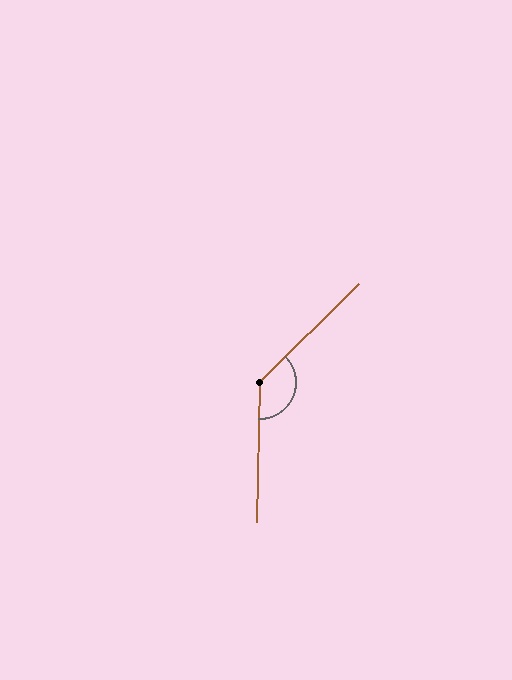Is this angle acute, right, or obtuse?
It is obtuse.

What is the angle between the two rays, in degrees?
Approximately 136 degrees.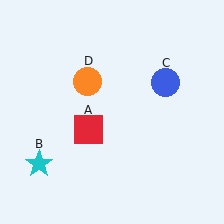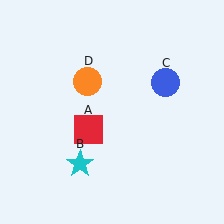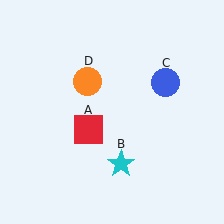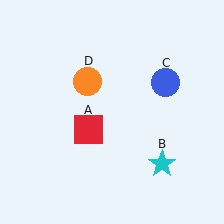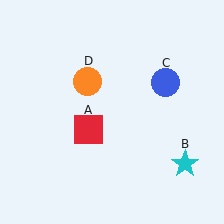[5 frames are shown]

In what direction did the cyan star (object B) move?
The cyan star (object B) moved right.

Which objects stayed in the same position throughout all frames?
Red square (object A) and blue circle (object C) and orange circle (object D) remained stationary.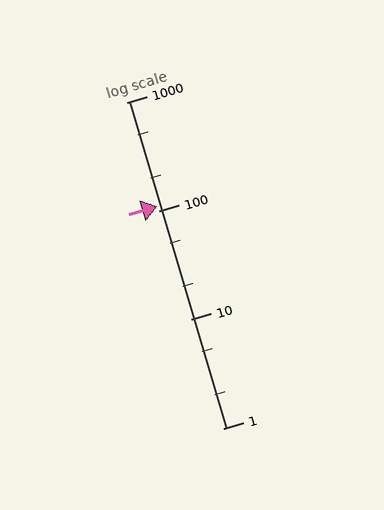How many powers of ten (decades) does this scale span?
The scale spans 3 decades, from 1 to 1000.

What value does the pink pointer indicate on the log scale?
The pointer indicates approximately 110.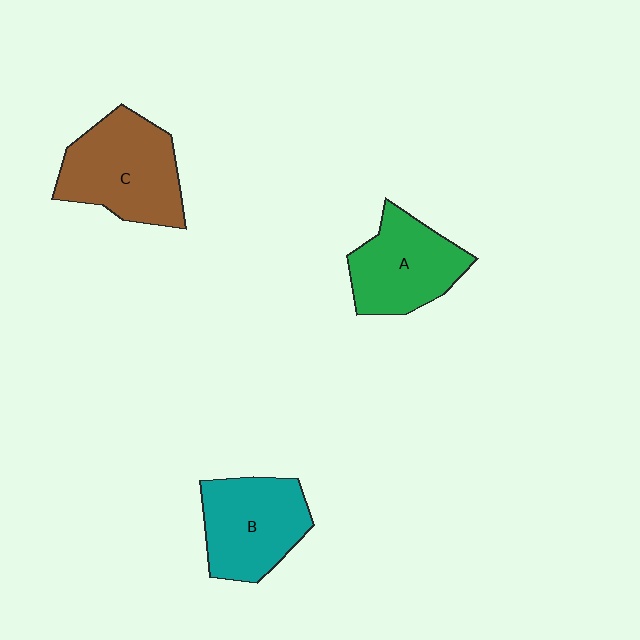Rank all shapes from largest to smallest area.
From largest to smallest: C (brown), B (teal), A (green).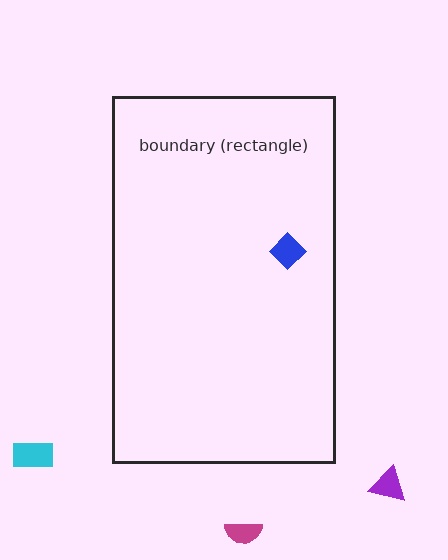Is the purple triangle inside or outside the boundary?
Outside.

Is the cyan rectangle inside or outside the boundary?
Outside.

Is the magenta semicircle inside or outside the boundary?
Outside.